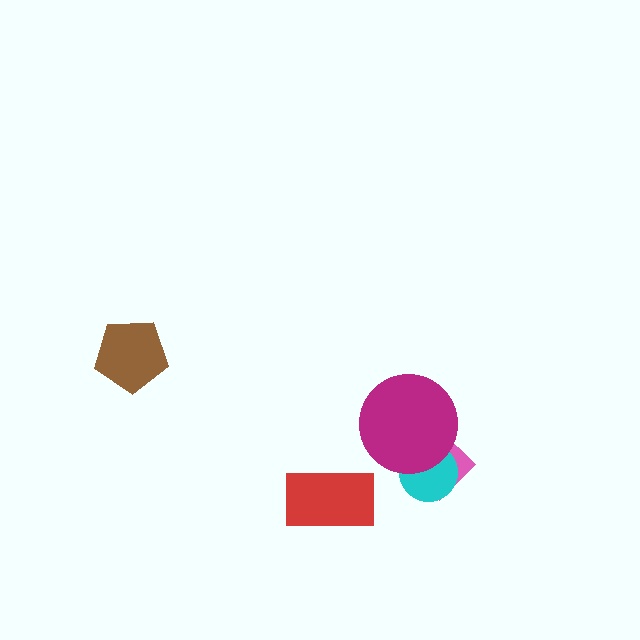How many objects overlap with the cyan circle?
2 objects overlap with the cyan circle.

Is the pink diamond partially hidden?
Yes, it is partially covered by another shape.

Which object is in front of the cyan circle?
The magenta circle is in front of the cyan circle.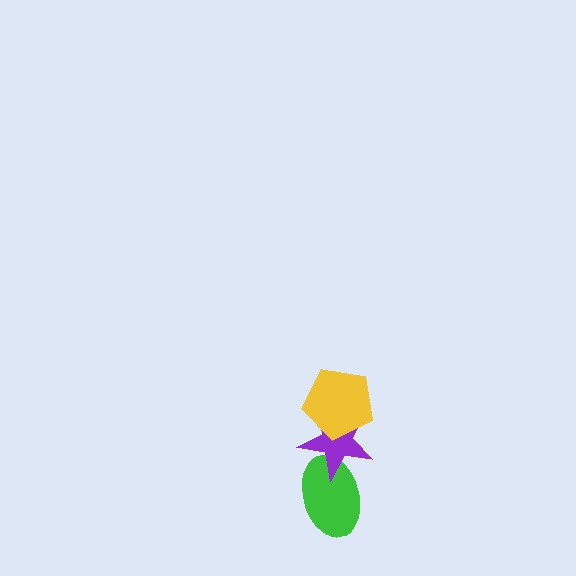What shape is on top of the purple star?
The yellow pentagon is on top of the purple star.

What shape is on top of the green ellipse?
The purple star is on top of the green ellipse.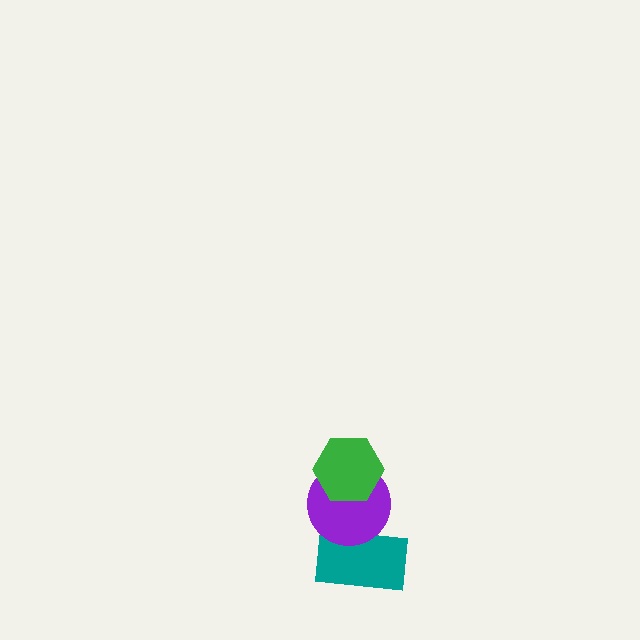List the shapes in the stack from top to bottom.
From top to bottom: the green hexagon, the purple circle, the teal rectangle.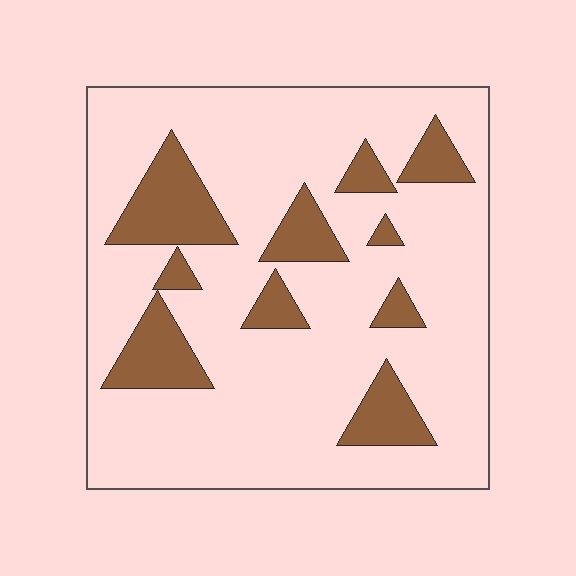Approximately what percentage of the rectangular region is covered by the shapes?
Approximately 20%.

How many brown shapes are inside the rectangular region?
10.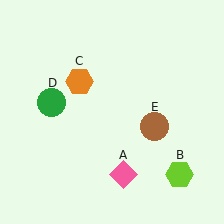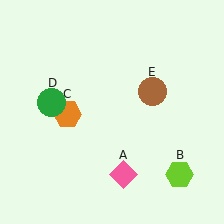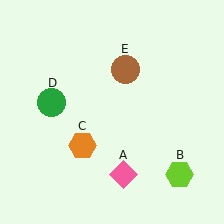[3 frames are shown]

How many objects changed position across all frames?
2 objects changed position: orange hexagon (object C), brown circle (object E).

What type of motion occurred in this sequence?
The orange hexagon (object C), brown circle (object E) rotated counterclockwise around the center of the scene.